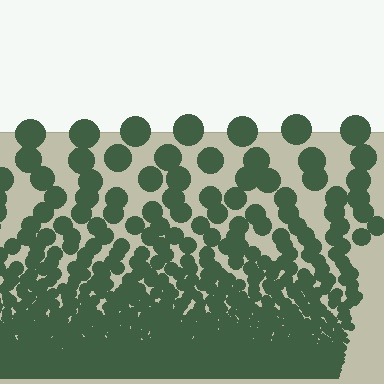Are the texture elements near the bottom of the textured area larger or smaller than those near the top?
Smaller. The gradient is inverted — elements near the bottom are smaller and denser.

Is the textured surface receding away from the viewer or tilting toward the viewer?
The surface appears to tilt toward the viewer. Texture elements get larger and sparser toward the top.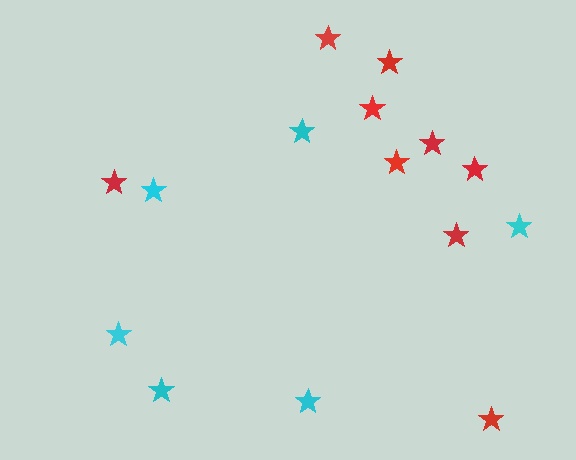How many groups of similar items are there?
There are 2 groups: one group of cyan stars (6) and one group of red stars (9).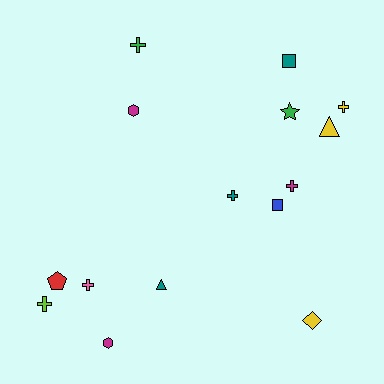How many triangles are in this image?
There are 2 triangles.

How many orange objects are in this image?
There are no orange objects.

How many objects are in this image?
There are 15 objects.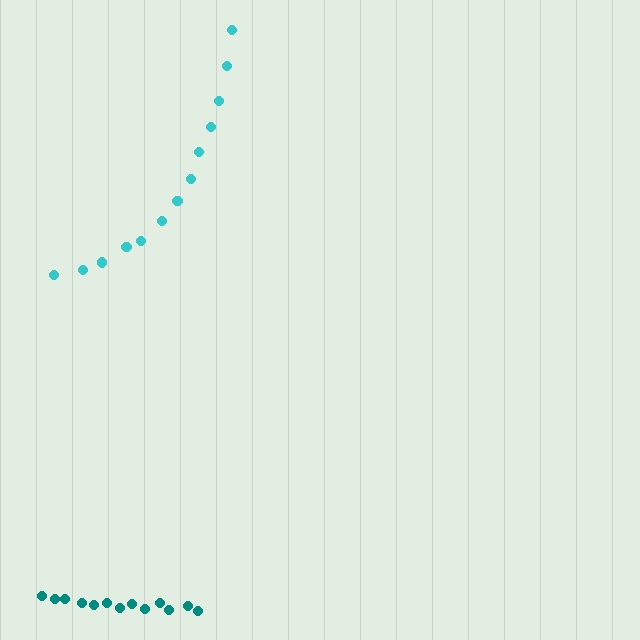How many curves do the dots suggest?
There are 2 distinct paths.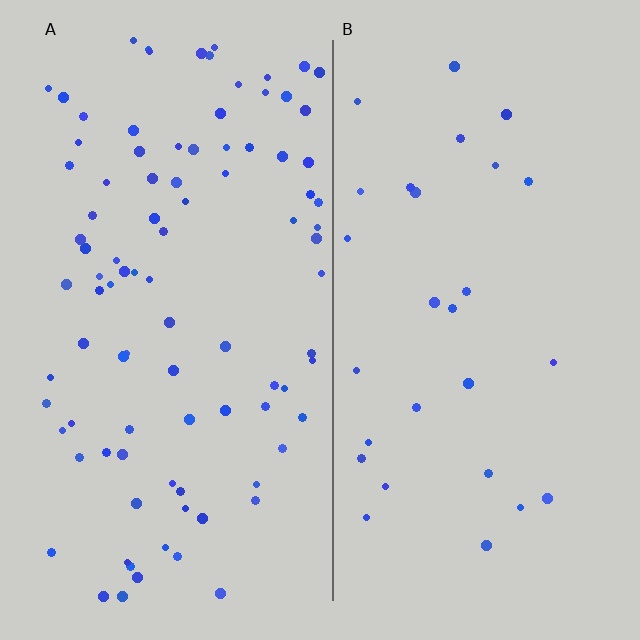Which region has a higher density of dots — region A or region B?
A (the left).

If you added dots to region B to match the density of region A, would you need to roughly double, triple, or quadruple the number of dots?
Approximately triple.